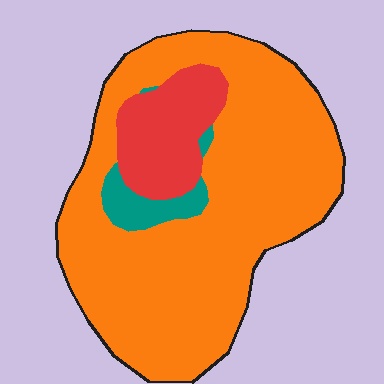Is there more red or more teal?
Red.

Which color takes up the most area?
Orange, at roughly 80%.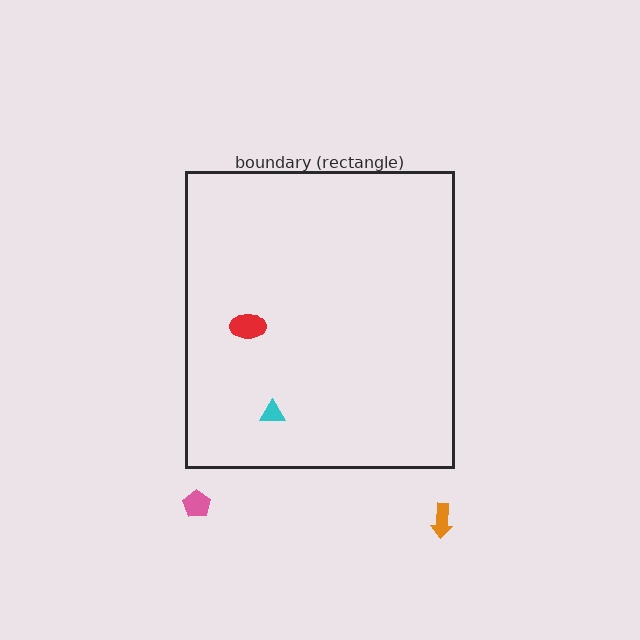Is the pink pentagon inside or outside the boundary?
Outside.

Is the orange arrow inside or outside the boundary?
Outside.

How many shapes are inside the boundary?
2 inside, 2 outside.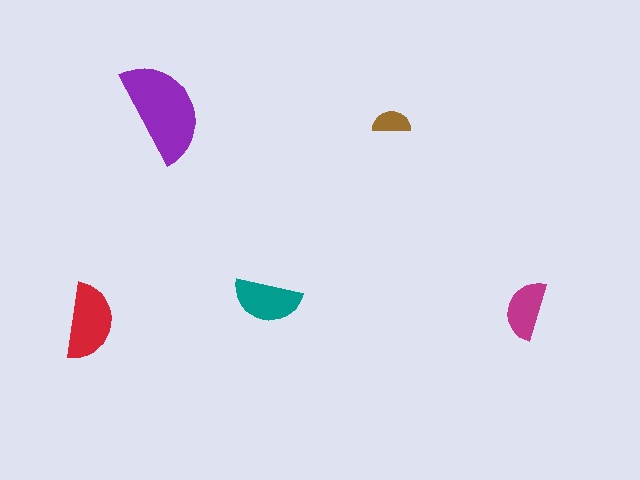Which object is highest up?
The purple semicircle is topmost.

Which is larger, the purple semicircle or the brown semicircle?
The purple one.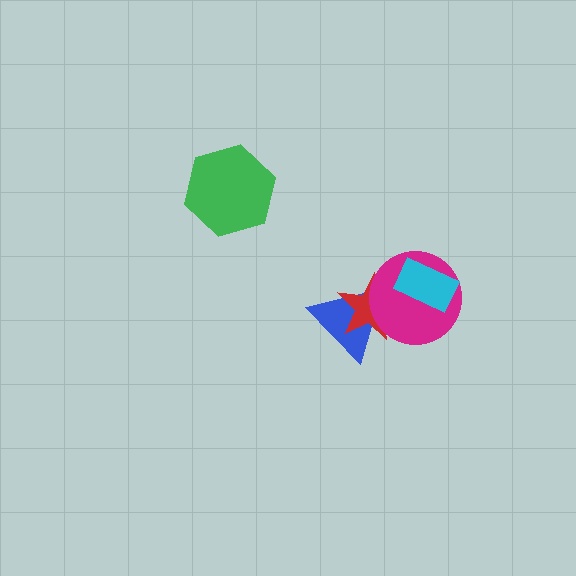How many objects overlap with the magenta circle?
3 objects overlap with the magenta circle.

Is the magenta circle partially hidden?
Yes, it is partially covered by another shape.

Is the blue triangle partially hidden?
Yes, it is partially covered by another shape.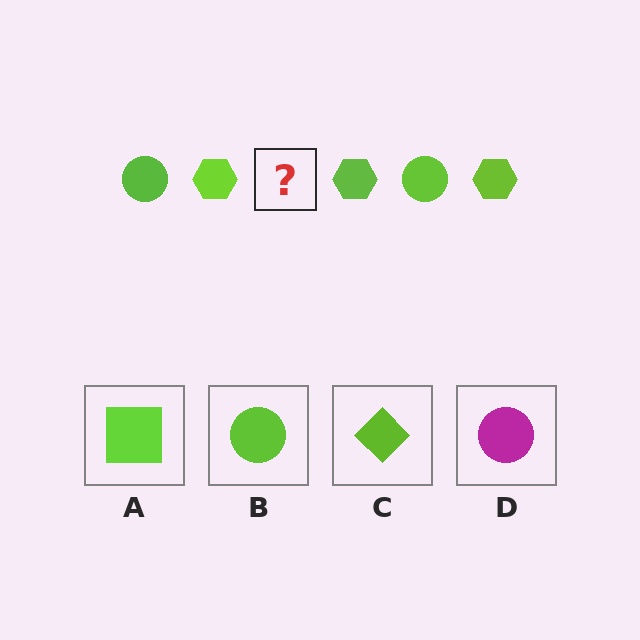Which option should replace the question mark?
Option B.